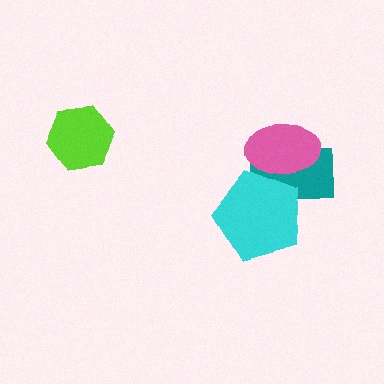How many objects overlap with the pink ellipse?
2 objects overlap with the pink ellipse.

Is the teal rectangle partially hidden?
Yes, it is partially covered by another shape.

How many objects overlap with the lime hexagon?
0 objects overlap with the lime hexagon.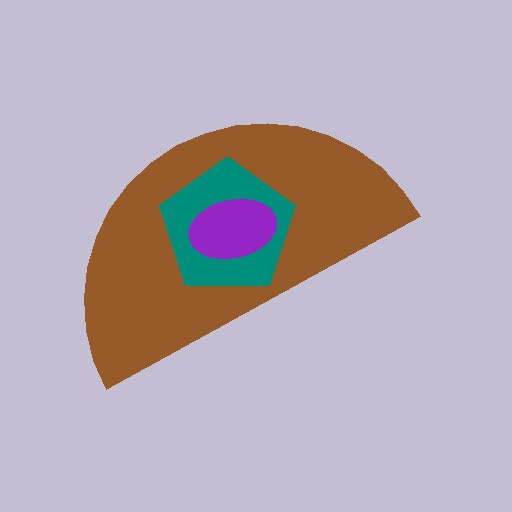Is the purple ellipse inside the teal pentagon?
Yes.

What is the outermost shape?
The brown semicircle.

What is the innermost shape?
The purple ellipse.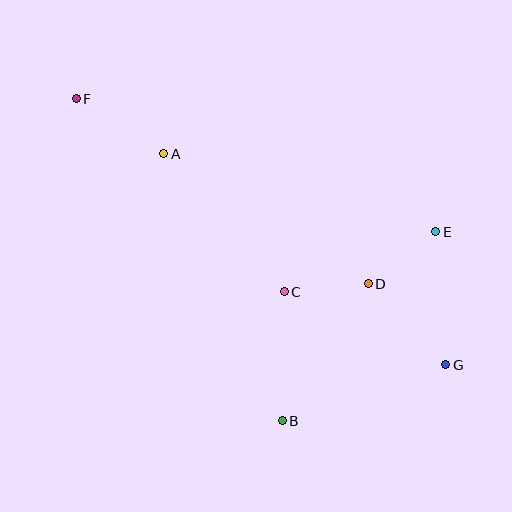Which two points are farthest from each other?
Points F and G are farthest from each other.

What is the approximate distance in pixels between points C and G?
The distance between C and G is approximately 177 pixels.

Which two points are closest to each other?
Points C and D are closest to each other.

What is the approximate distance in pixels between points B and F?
The distance between B and F is approximately 382 pixels.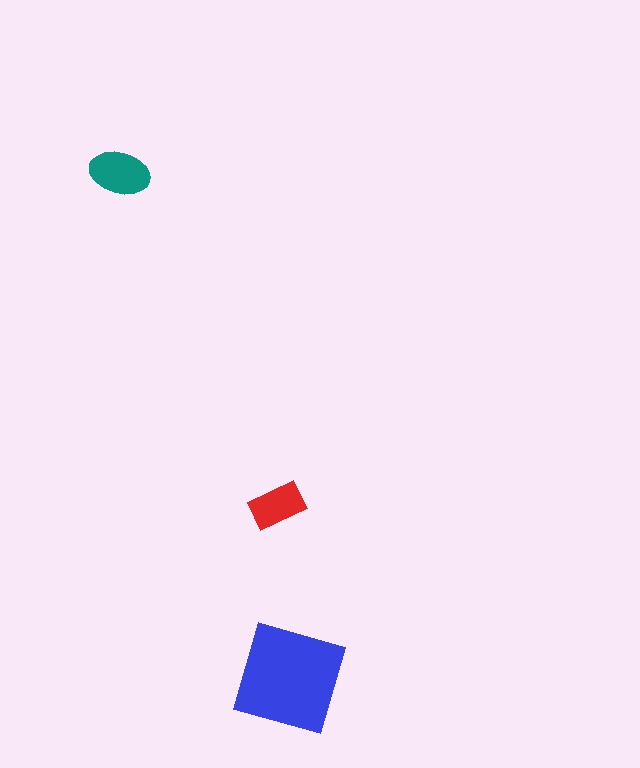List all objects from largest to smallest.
The blue diamond, the teal ellipse, the red rectangle.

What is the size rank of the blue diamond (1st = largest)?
1st.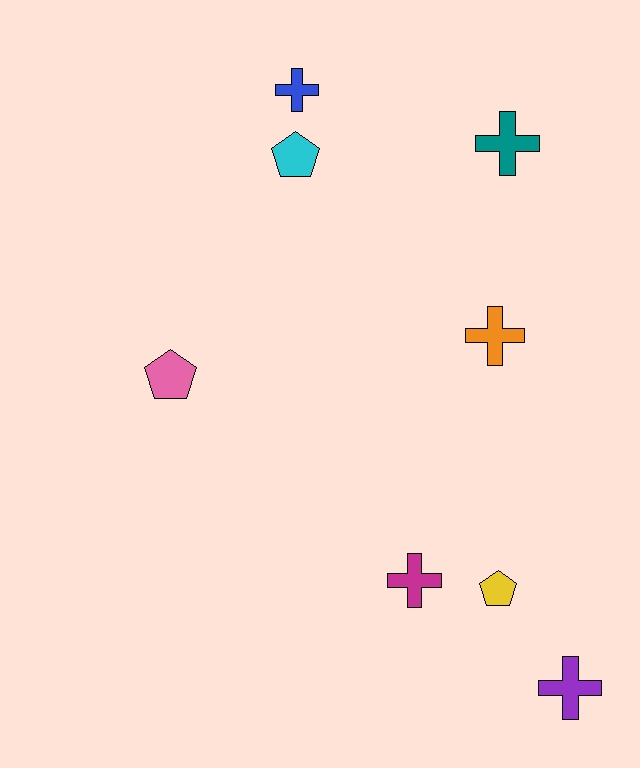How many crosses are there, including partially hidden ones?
There are 5 crosses.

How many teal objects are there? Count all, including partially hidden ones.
There is 1 teal object.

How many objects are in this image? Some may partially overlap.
There are 8 objects.